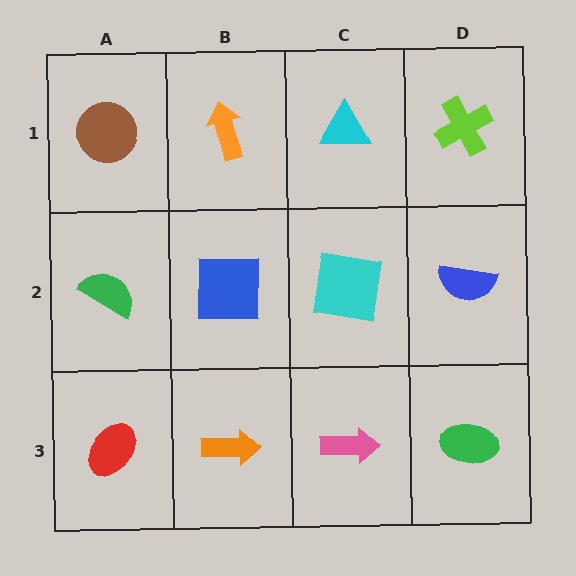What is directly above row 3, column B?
A blue square.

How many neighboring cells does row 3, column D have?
2.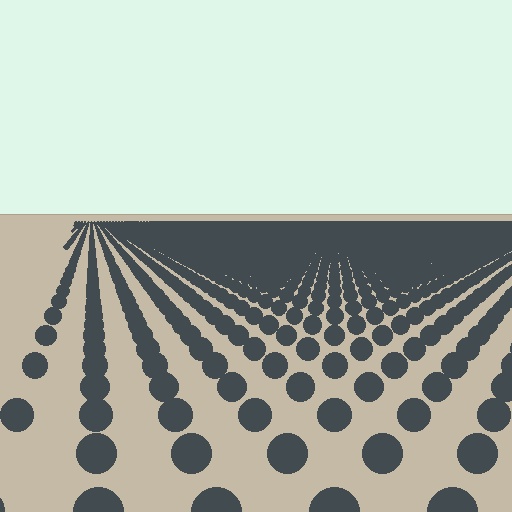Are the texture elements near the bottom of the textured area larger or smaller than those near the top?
Larger. Near the bottom, elements are closer to the viewer and appear at a bigger on-screen size.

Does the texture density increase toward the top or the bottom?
Density increases toward the top.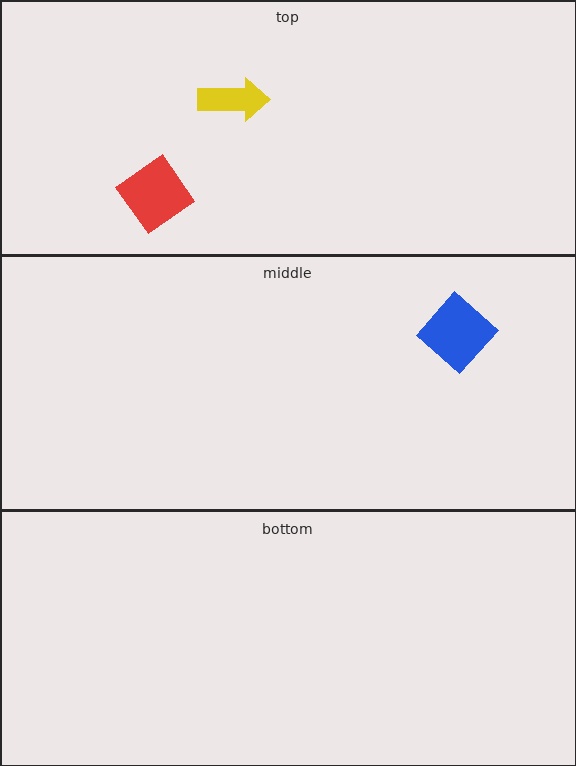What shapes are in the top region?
The red diamond, the yellow arrow.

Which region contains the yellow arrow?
The top region.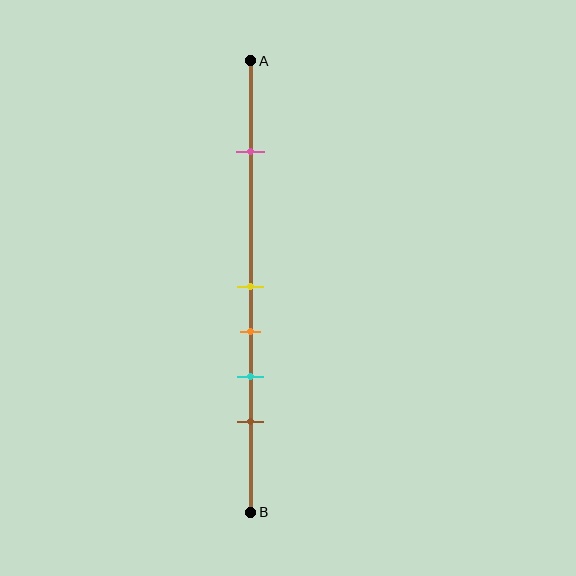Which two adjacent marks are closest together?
The yellow and orange marks are the closest adjacent pair.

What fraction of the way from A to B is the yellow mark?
The yellow mark is approximately 50% (0.5) of the way from A to B.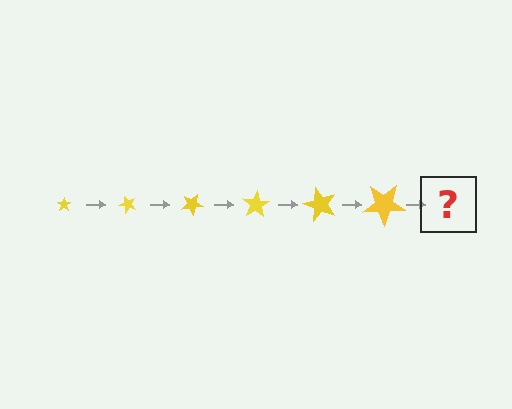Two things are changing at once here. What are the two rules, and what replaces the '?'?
The two rules are that the star grows larger each step and it rotates 50 degrees each step. The '?' should be a star, larger than the previous one and rotated 300 degrees from the start.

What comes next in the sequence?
The next element should be a star, larger than the previous one and rotated 300 degrees from the start.